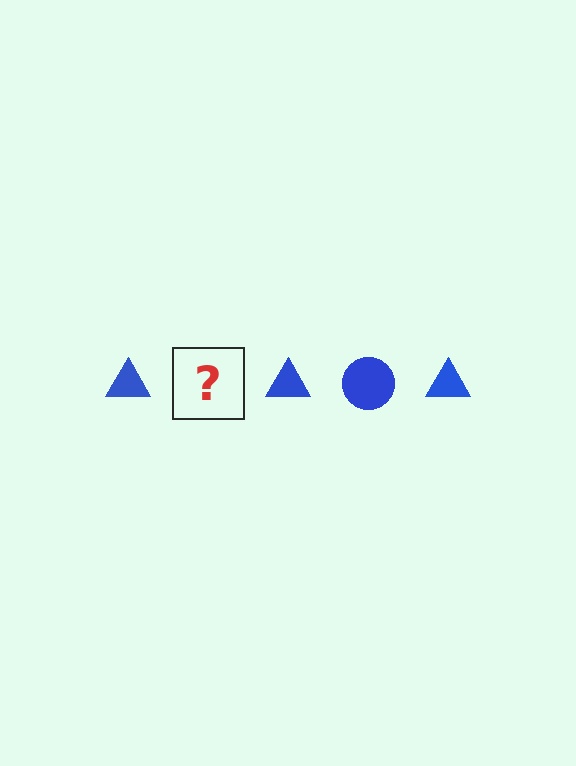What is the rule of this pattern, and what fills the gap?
The rule is that the pattern cycles through triangle, circle shapes in blue. The gap should be filled with a blue circle.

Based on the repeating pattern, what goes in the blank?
The blank should be a blue circle.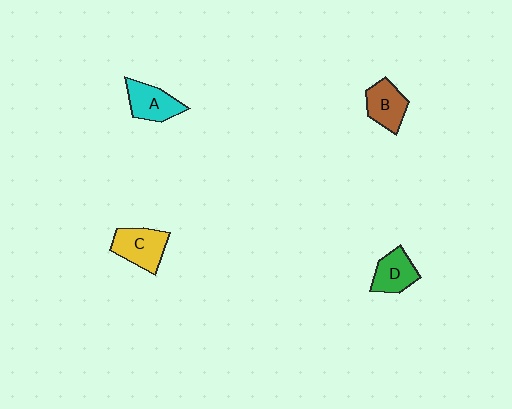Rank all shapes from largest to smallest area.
From largest to smallest: C (yellow), A (cyan), B (brown), D (green).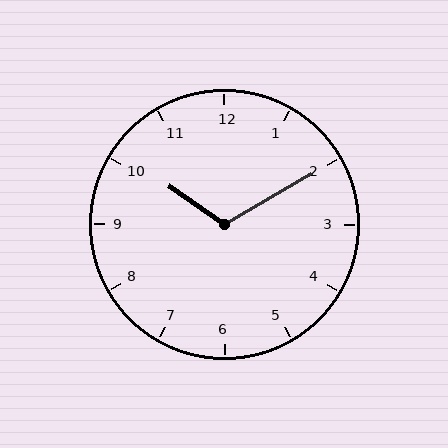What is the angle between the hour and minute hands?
Approximately 115 degrees.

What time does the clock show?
10:10.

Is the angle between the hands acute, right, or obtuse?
It is obtuse.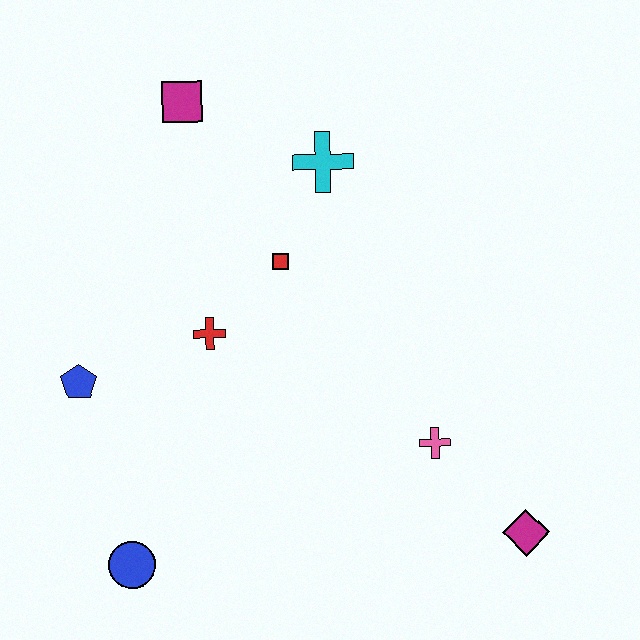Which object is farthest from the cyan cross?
The blue circle is farthest from the cyan cross.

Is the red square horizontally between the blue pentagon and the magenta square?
No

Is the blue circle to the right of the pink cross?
No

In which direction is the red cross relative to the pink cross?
The red cross is to the left of the pink cross.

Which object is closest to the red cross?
The red square is closest to the red cross.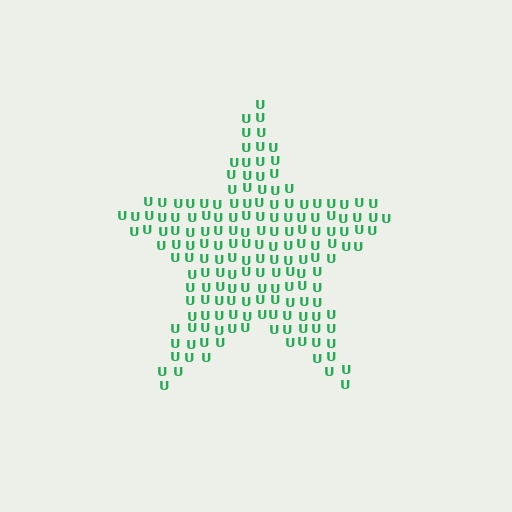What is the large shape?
The large shape is a star.